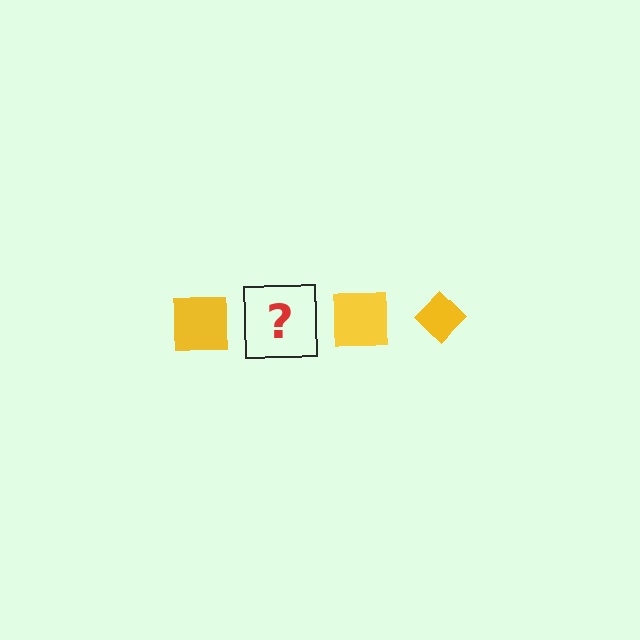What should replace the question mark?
The question mark should be replaced with a yellow diamond.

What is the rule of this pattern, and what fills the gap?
The rule is that the pattern cycles through square, diamond shapes in yellow. The gap should be filled with a yellow diamond.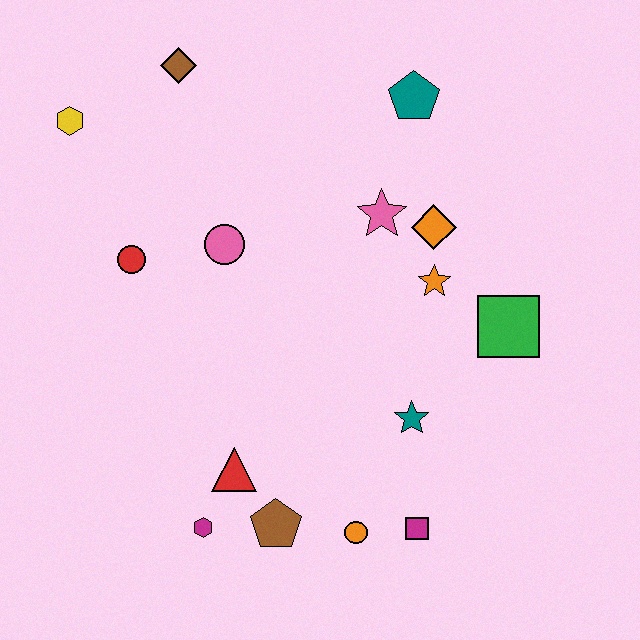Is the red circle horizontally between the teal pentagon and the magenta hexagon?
No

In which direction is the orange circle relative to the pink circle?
The orange circle is below the pink circle.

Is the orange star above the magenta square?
Yes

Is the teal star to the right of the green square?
No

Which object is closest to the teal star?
The magenta square is closest to the teal star.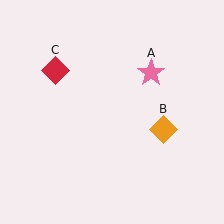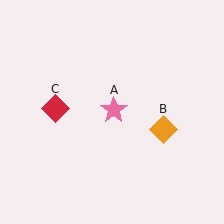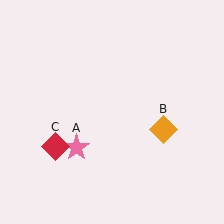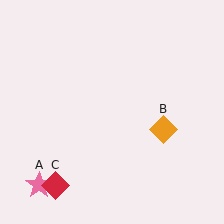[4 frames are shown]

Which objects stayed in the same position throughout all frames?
Orange diamond (object B) remained stationary.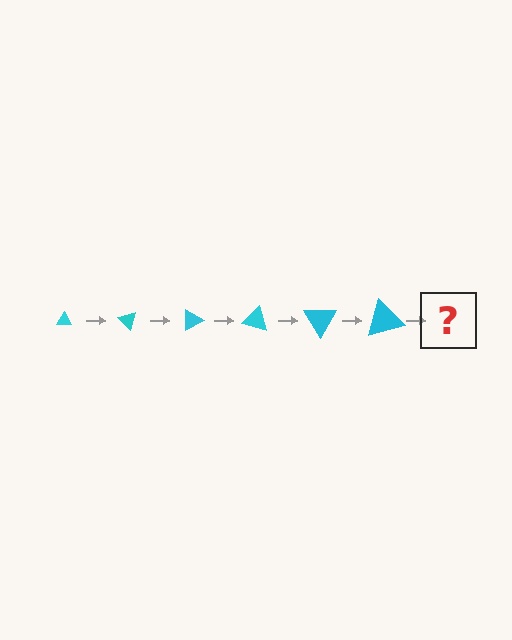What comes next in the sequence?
The next element should be a triangle, larger than the previous one and rotated 270 degrees from the start.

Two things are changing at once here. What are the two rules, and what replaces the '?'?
The two rules are that the triangle grows larger each step and it rotates 45 degrees each step. The '?' should be a triangle, larger than the previous one and rotated 270 degrees from the start.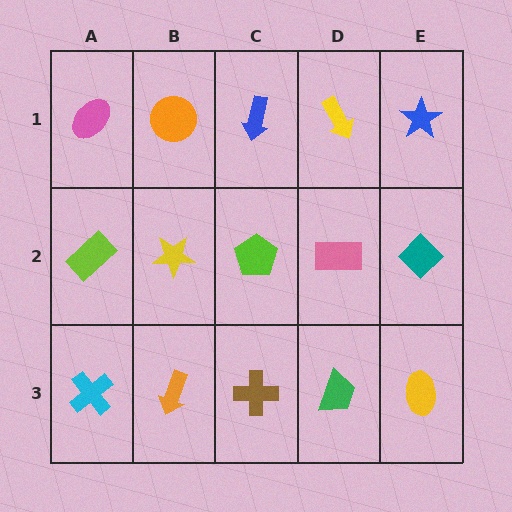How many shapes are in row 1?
5 shapes.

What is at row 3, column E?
A yellow ellipse.